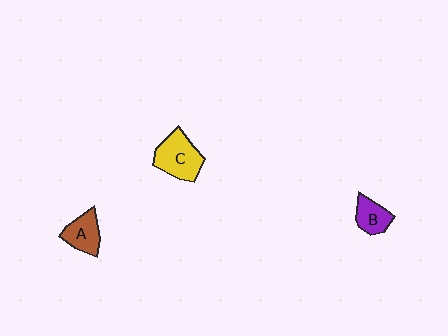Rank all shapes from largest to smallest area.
From largest to smallest: C (yellow), A (brown), B (purple).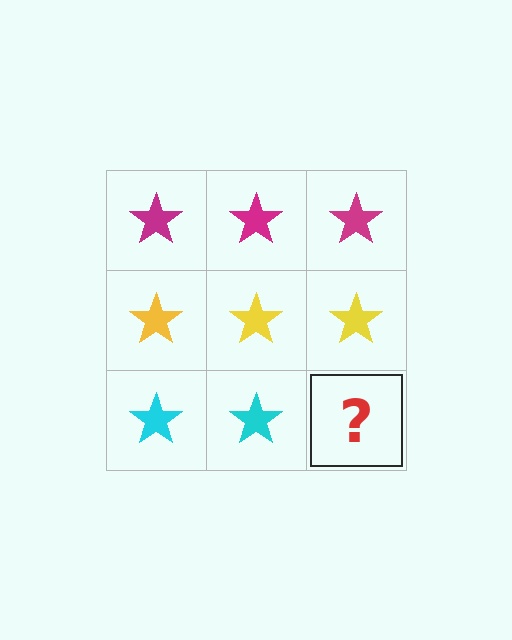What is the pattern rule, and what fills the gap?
The rule is that each row has a consistent color. The gap should be filled with a cyan star.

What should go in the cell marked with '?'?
The missing cell should contain a cyan star.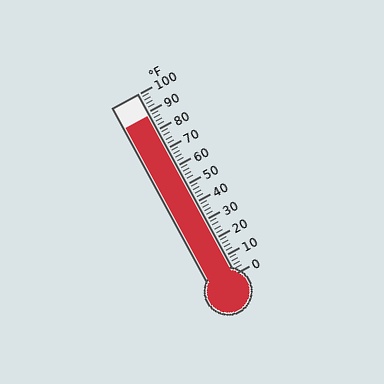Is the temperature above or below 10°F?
The temperature is above 10°F.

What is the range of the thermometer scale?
The thermometer scale ranges from 0°F to 100°F.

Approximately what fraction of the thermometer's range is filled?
The thermometer is filled to approximately 90% of its range.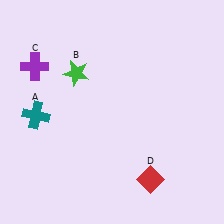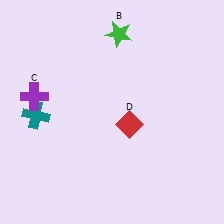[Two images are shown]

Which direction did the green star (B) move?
The green star (B) moved right.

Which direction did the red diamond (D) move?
The red diamond (D) moved up.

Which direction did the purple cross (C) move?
The purple cross (C) moved down.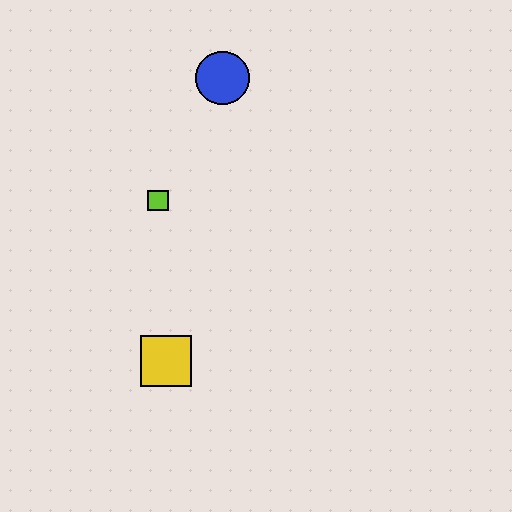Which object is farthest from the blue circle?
The yellow square is farthest from the blue circle.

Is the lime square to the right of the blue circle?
No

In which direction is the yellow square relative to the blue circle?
The yellow square is below the blue circle.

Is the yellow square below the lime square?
Yes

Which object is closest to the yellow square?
The lime square is closest to the yellow square.